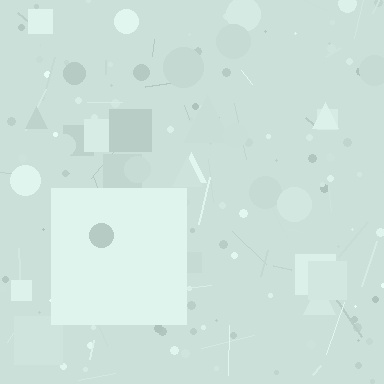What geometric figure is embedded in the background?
A square is embedded in the background.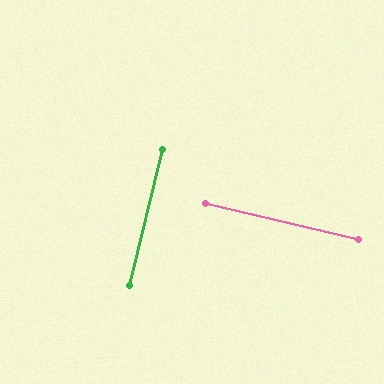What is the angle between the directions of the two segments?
Approximately 90 degrees.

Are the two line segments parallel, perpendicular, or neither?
Perpendicular — they meet at approximately 90°.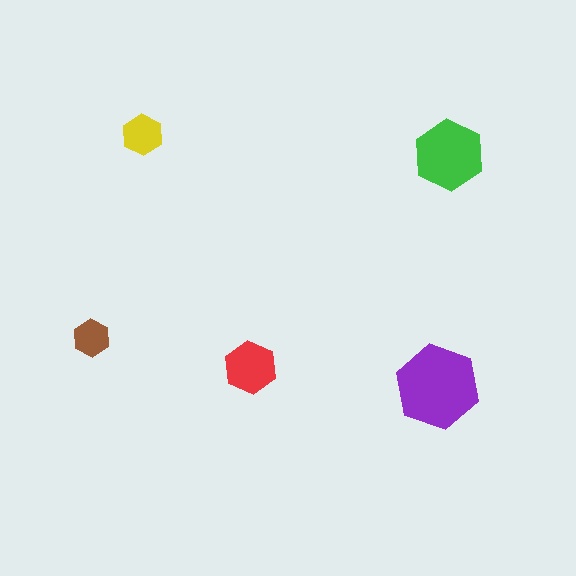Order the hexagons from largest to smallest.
the purple one, the green one, the red one, the yellow one, the brown one.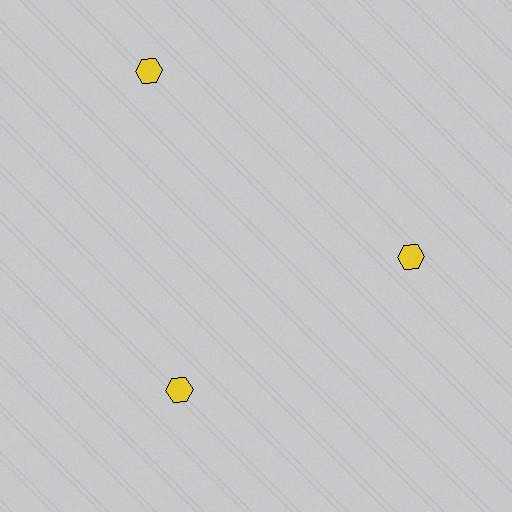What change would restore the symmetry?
The symmetry would be restored by moving it inward, back onto the ring so that all 3 hexagons sit at equal angles and equal distance from the center.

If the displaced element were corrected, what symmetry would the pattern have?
It would have 3-fold rotational symmetry — the pattern would map onto itself every 120 degrees.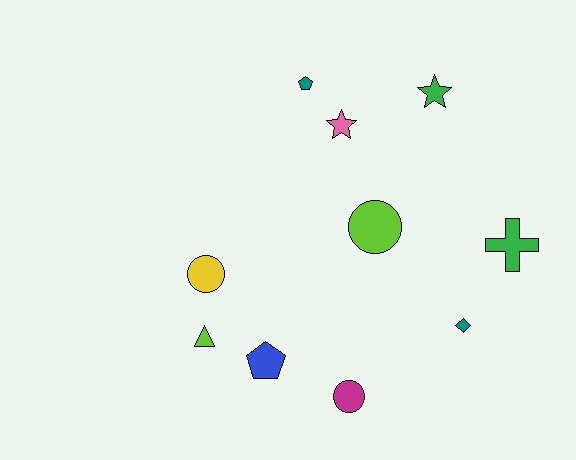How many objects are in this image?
There are 10 objects.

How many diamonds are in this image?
There is 1 diamond.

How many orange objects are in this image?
There are no orange objects.